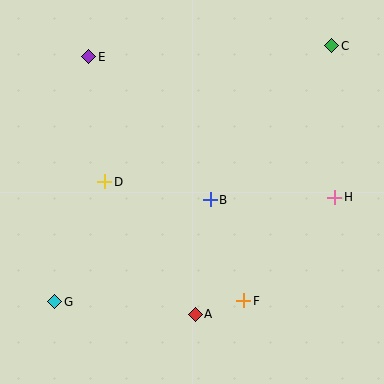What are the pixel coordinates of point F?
Point F is at (244, 301).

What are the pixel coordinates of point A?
Point A is at (195, 314).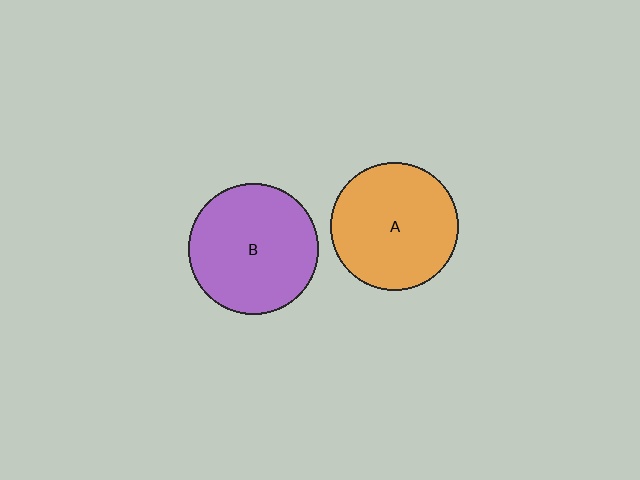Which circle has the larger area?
Circle B (purple).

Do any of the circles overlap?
No, none of the circles overlap.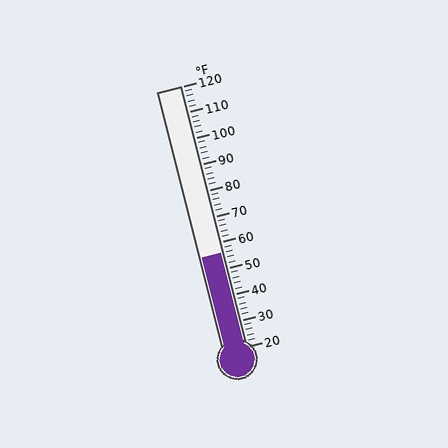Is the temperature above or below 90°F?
The temperature is below 90°F.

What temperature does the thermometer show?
The thermometer shows approximately 56°F.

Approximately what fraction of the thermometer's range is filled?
The thermometer is filled to approximately 35% of its range.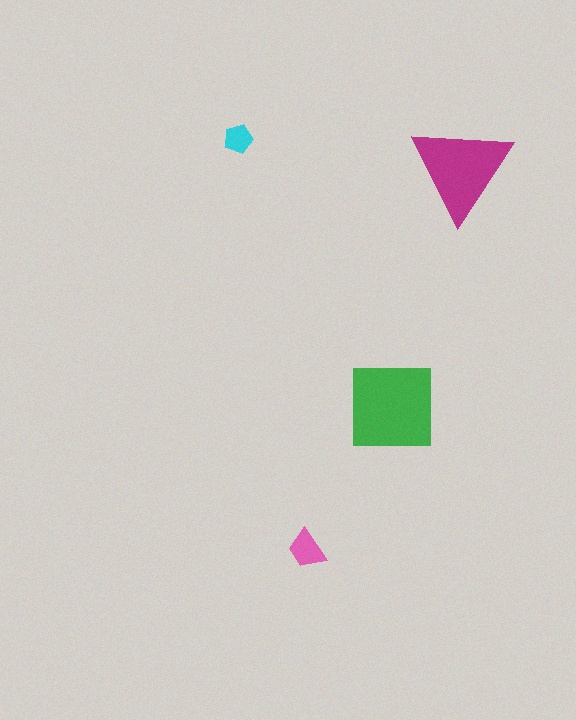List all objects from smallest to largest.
The cyan pentagon, the pink trapezoid, the magenta triangle, the green square.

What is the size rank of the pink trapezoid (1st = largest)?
3rd.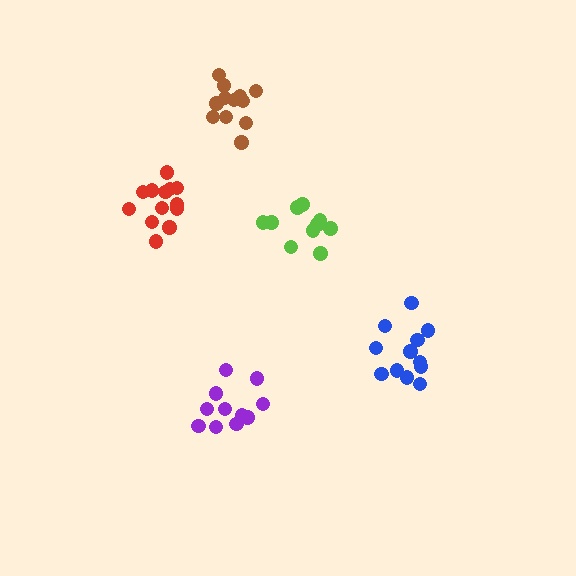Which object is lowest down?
The purple cluster is bottommost.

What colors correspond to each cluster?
The clusters are colored: brown, blue, purple, red, lime.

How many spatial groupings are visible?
There are 5 spatial groupings.